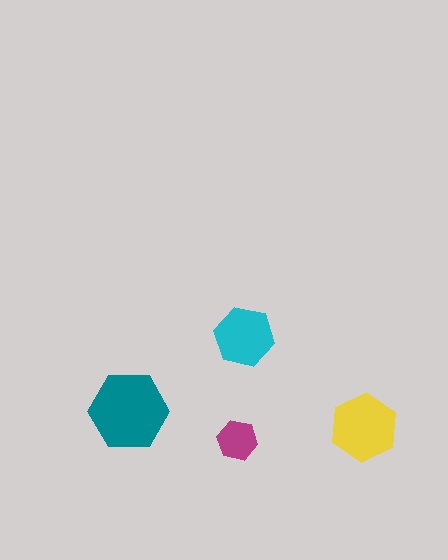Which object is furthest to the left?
The teal hexagon is leftmost.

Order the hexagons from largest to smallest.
the teal one, the yellow one, the cyan one, the magenta one.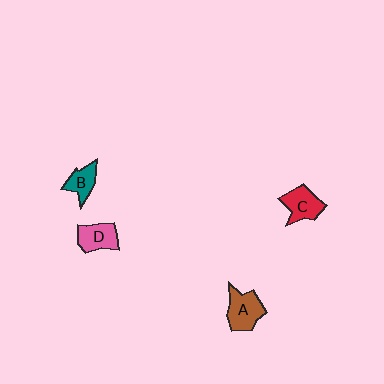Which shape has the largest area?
Shape A (brown).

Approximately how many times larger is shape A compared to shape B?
Approximately 1.5 times.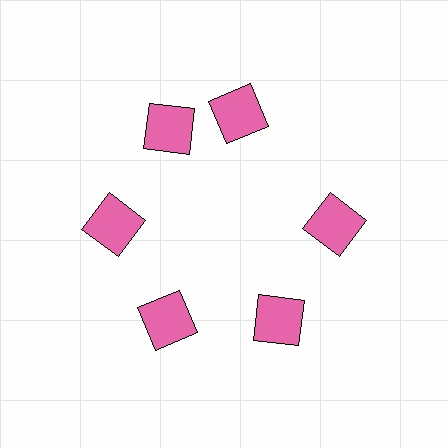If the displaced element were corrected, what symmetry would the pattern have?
It would have 6-fold rotational symmetry — the pattern would map onto itself every 60 degrees.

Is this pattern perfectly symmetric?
No. The 6 pink squares are arranged in a ring, but one element near the 1 o'clock position is rotated out of alignment along the ring, breaking the 6-fold rotational symmetry.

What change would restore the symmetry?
The symmetry would be restored by rotating it back into even spacing with its neighbors so that all 6 squares sit at equal angles and equal distance from the center.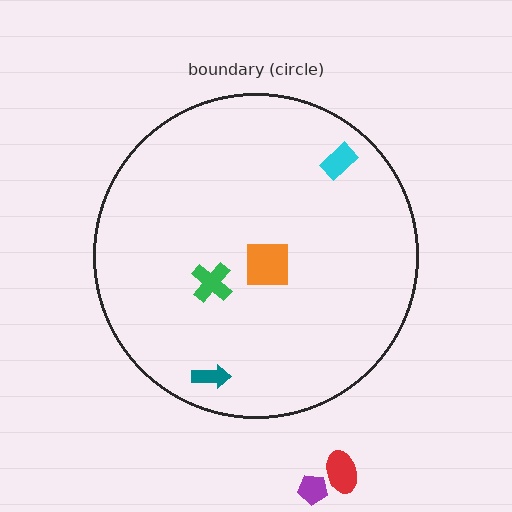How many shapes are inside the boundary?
4 inside, 2 outside.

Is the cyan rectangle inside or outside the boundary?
Inside.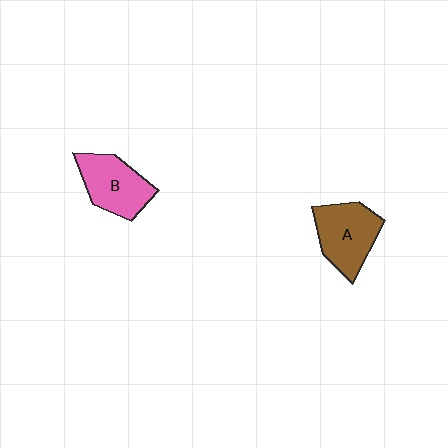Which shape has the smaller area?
Shape B (pink).